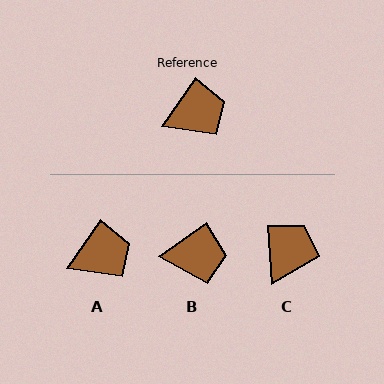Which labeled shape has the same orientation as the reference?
A.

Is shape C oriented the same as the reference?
No, it is off by about 39 degrees.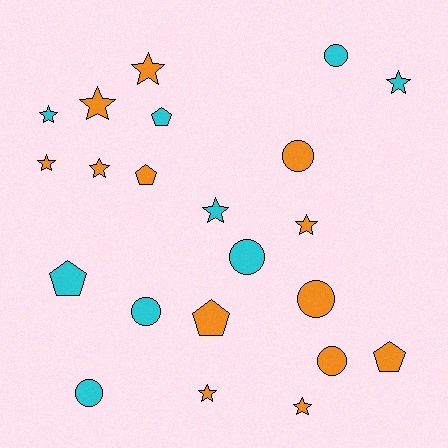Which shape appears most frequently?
Star, with 10 objects.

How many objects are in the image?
There are 22 objects.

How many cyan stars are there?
There are 3 cyan stars.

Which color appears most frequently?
Orange, with 13 objects.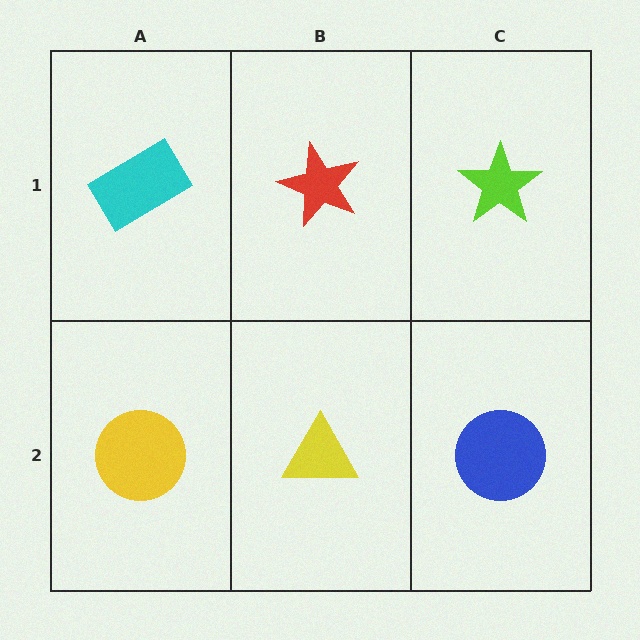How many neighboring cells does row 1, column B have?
3.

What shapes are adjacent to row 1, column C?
A blue circle (row 2, column C), a red star (row 1, column B).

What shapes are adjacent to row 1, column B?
A yellow triangle (row 2, column B), a cyan rectangle (row 1, column A), a lime star (row 1, column C).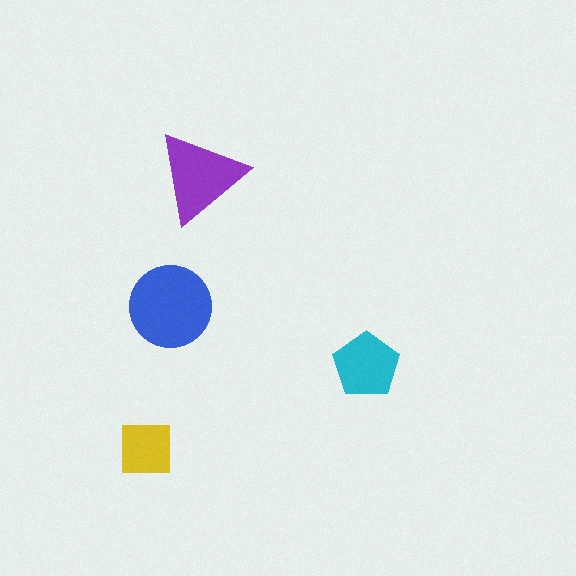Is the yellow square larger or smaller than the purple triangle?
Smaller.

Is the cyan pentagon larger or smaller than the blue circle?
Smaller.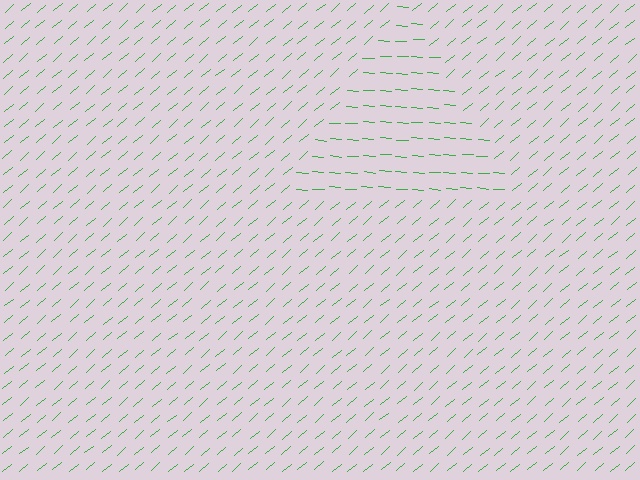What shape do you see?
I see a triangle.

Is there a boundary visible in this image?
Yes, there is a texture boundary formed by a change in line orientation.